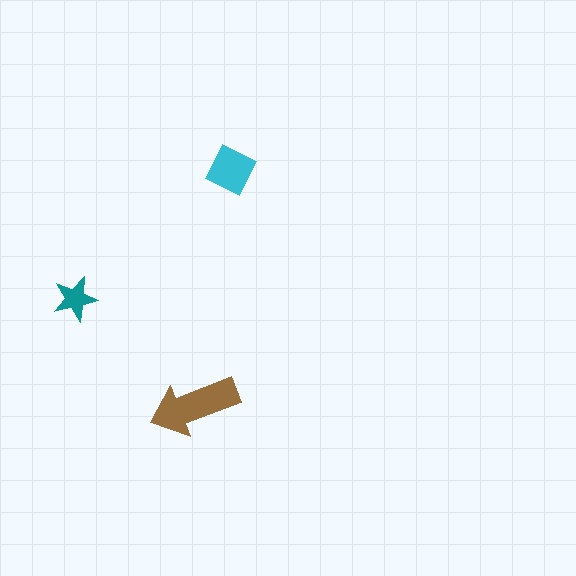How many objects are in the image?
There are 3 objects in the image.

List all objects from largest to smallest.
The brown arrow, the cyan diamond, the teal star.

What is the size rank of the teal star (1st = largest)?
3rd.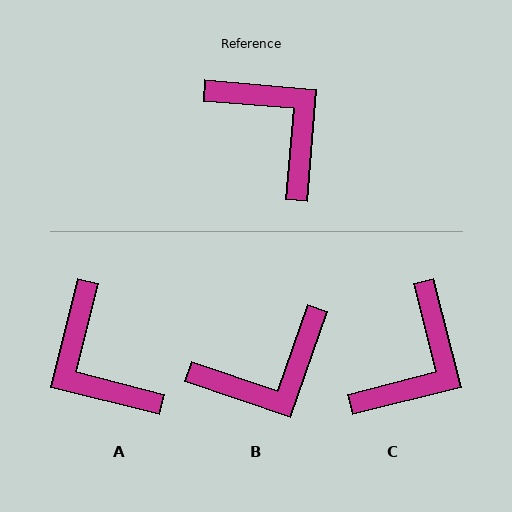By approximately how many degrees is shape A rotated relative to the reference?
Approximately 171 degrees counter-clockwise.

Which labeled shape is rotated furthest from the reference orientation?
A, about 171 degrees away.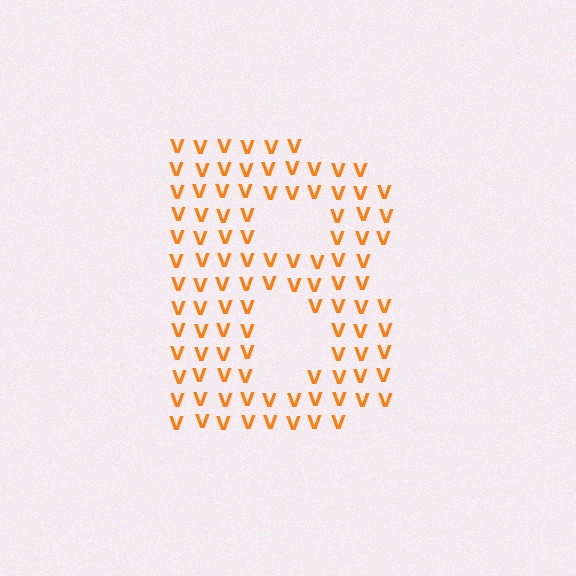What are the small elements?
The small elements are letter V's.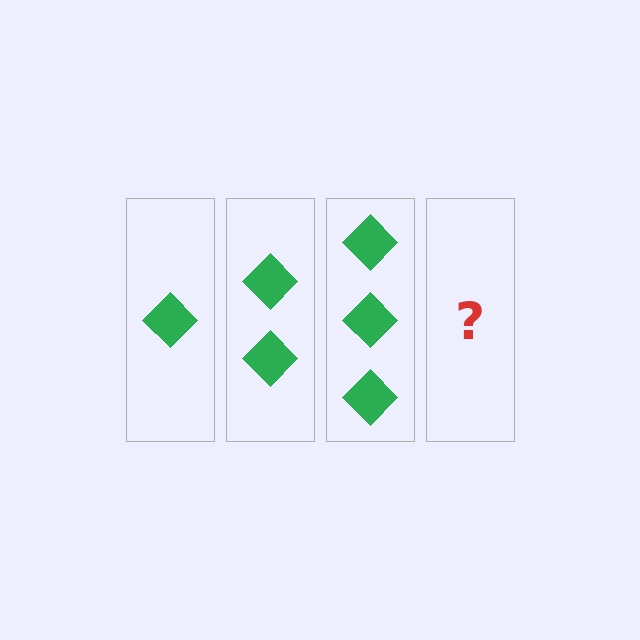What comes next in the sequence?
The next element should be 4 diamonds.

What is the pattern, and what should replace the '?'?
The pattern is that each step adds one more diamond. The '?' should be 4 diamonds.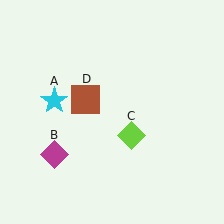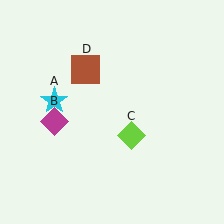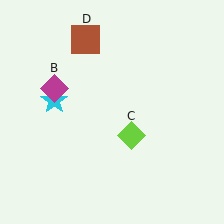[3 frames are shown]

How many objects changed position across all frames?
2 objects changed position: magenta diamond (object B), brown square (object D).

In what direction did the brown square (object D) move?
The brown square (object D) moved up.